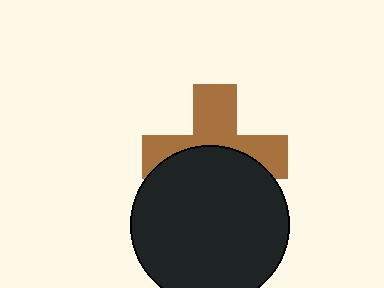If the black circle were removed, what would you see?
You would see the complete brown cross.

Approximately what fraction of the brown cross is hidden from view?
Roughly 49% of the brown cross is hidden behind the black circle.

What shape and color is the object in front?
The object in front is a black circle.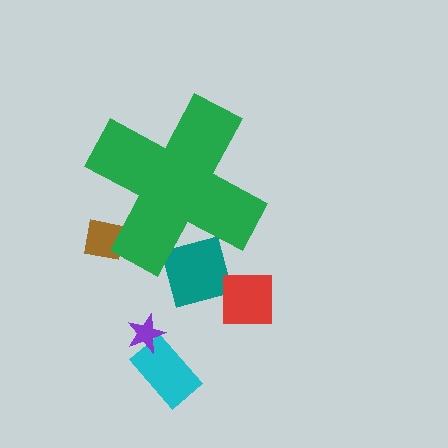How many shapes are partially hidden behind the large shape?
2 shapes are partially hidden.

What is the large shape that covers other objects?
A green cross.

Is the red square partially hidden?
No, the red square is fully visible.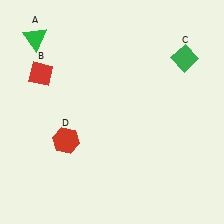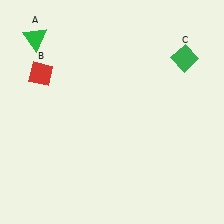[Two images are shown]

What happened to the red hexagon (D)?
The red hexagon (D) was removed in Image 2. It was in the bottom-left area of Image 1.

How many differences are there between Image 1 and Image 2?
There is 1 difference between the two images.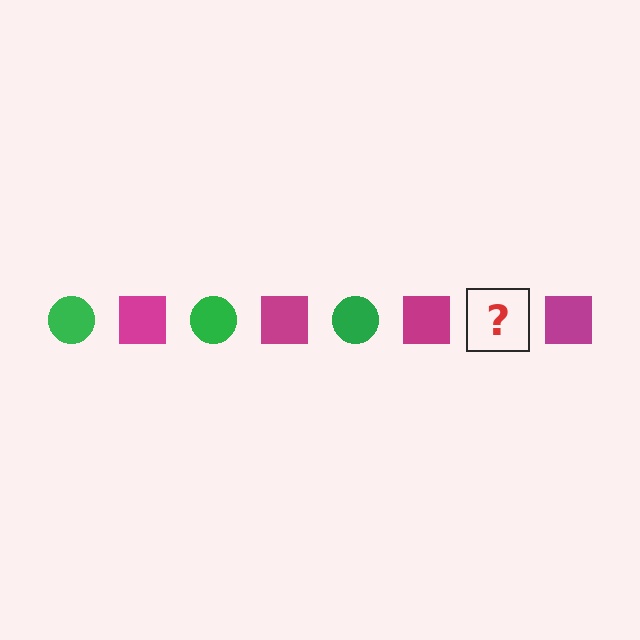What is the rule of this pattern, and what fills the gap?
The rule is that the pattern alternates between green circle and magenta square. The gap should be filled with a green circle.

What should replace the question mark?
The question mark should be replaced with a green circle.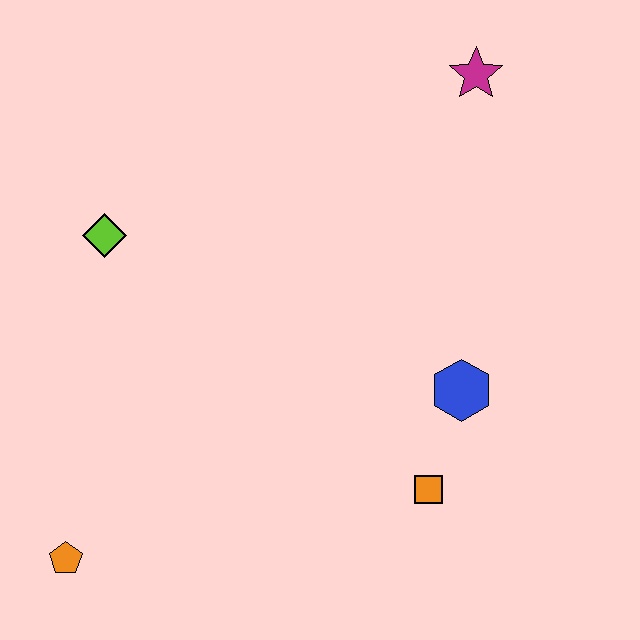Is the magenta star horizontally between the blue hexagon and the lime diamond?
No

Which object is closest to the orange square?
The blue hexagon is closest to the orange square.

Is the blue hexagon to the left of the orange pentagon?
No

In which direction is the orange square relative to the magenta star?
The orange square is below the magenta star.